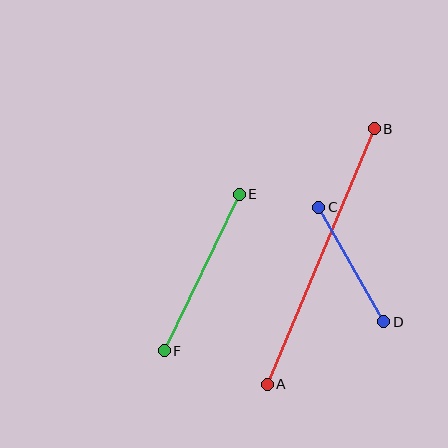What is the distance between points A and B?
The distance is approximately 277 pixels.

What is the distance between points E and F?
The distance is approximately 174 pixels.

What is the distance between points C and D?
The distance is approximately 132 pixels.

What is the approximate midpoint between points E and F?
The midpoint is at approximately (202, 272) pixels.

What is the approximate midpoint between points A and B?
The midpoint is at approximately (321, 256) pixels.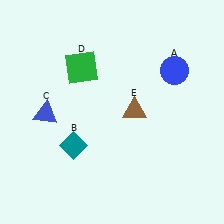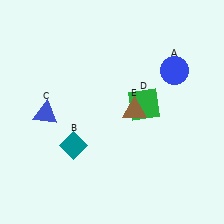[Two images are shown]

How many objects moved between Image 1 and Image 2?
1 object moved between the two images.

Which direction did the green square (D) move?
The green square (D) moved right.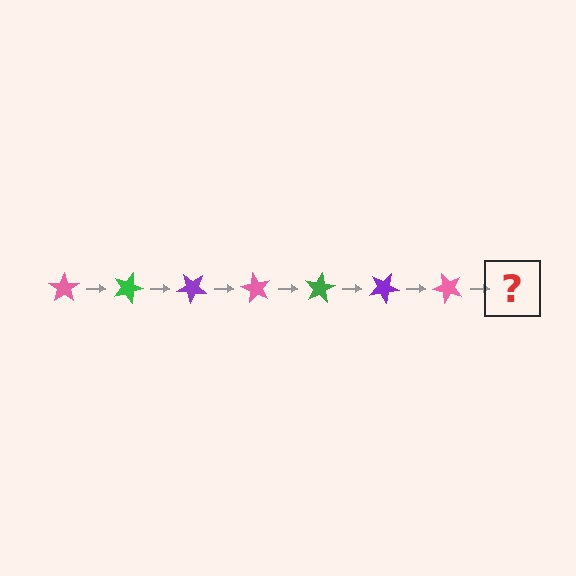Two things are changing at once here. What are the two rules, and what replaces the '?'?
The two rules are that it rotates 20 degrees each step and the color cycles through pink, green, and purple. The '?' should be a green star, rotated 140 degrees from the start.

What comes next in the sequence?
The next element should be a green star, rotated 140 degrees from the start.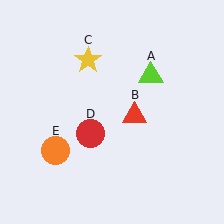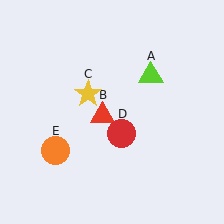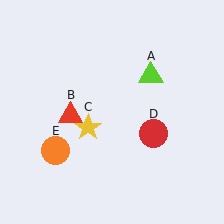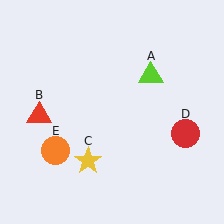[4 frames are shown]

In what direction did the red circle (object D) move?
The red circle (object D) moved right.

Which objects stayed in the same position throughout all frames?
Lime triangle (object A) and orange circle (object E) remained stationary.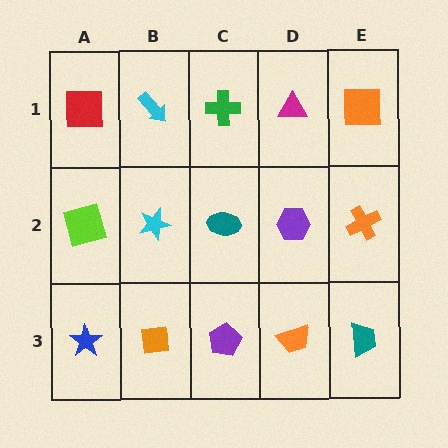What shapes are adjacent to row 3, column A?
A lime square (row 2, column A), an orange square (row 3, column B).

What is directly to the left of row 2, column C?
A cyan star.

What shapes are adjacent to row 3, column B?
A cyan star (row 2, column B), a blue star (row 3, column A), a purple pentagon (row 3, column C).